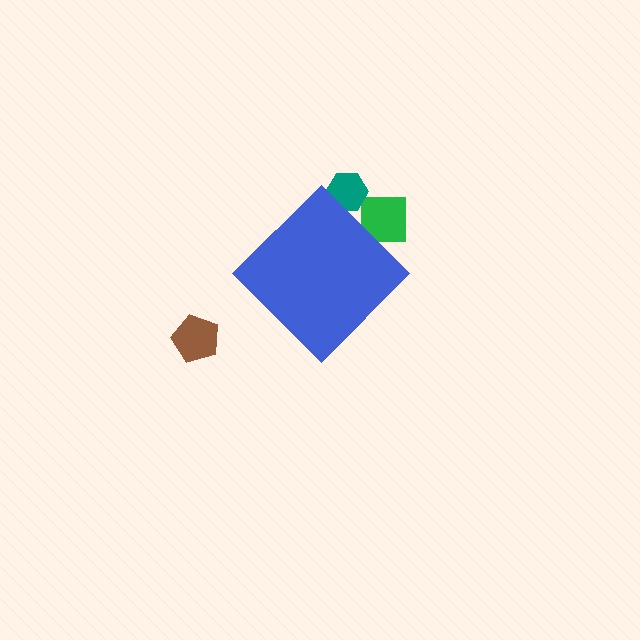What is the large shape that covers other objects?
A blue diamond.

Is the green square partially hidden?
Yes, the green square is partially hidden behind the blue diamond.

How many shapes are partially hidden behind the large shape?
2 shapes are partially hidden.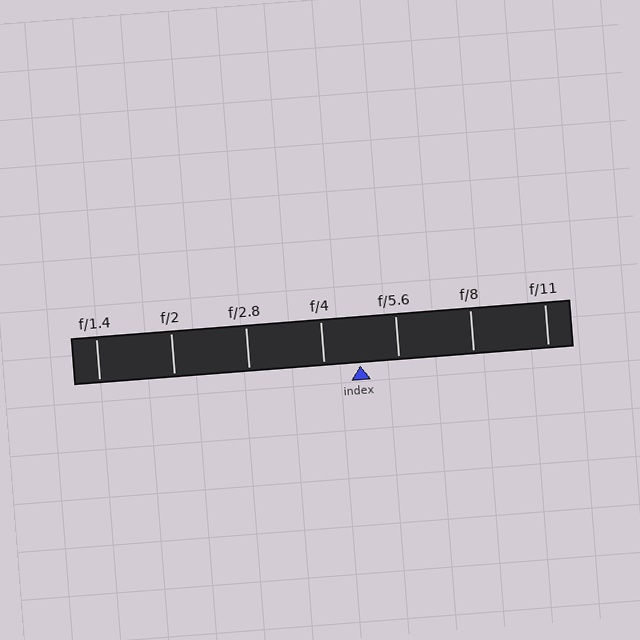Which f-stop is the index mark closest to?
The index mark is closest to f/4.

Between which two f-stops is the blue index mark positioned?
The index mark is between f/4 and f/5.6.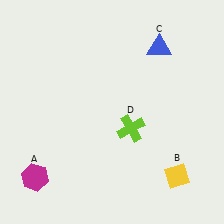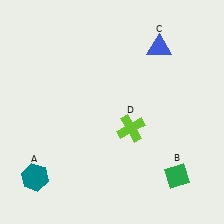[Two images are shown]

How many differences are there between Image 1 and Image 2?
There are 2 differences between the two images.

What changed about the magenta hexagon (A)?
In Image 1, A is magenta. In Image 2, it changed to teal.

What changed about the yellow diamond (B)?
In Image 1, B is yellow. In Image 2, it changed to green.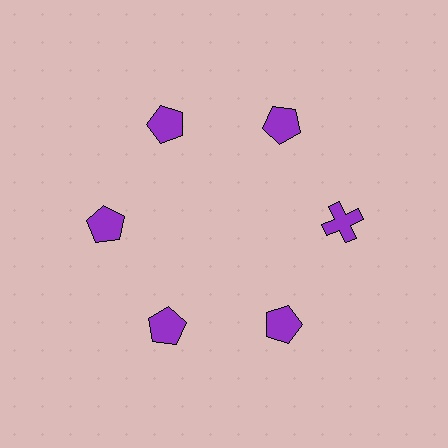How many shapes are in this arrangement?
There are 6 shapes arranged in a ring pattern.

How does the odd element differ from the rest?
It has a different shape: cross instead of pentagon.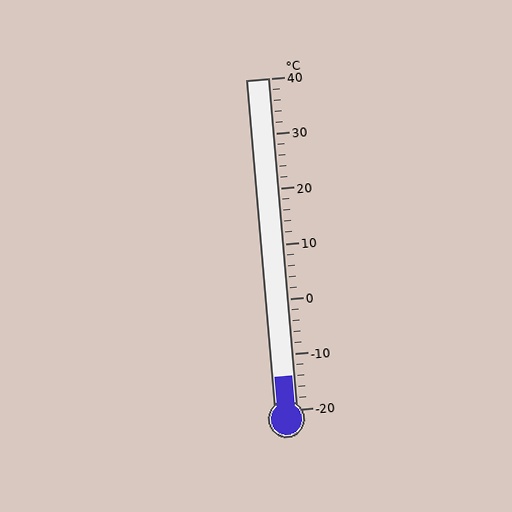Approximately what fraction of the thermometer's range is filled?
The thermometer is filled to approximately 10% of its range.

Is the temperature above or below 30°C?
The temperature is below 30°C.